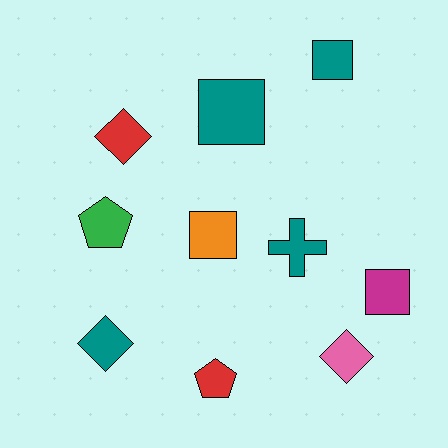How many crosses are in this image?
There is 1 cross.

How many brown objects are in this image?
There are no brown objects.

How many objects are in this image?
There are 10 objects.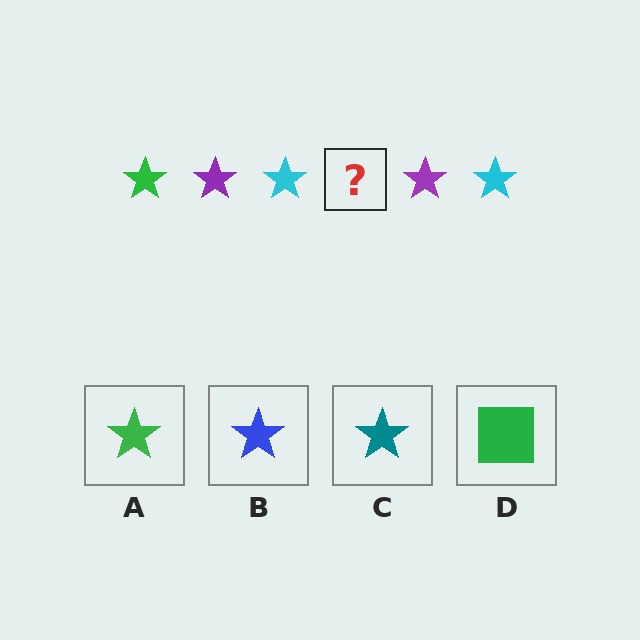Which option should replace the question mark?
Option A.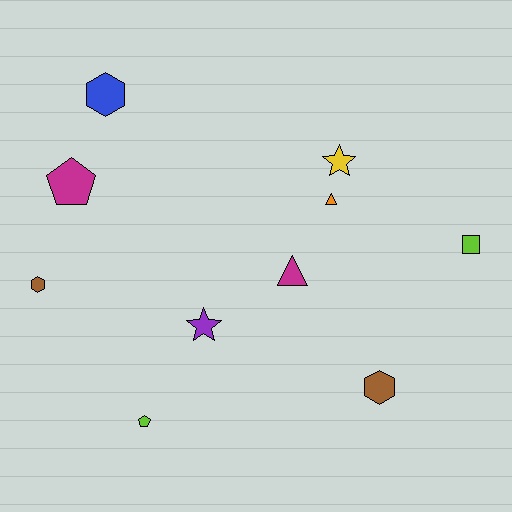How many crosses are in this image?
There are no crosses.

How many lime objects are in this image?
There are 2 lime objects.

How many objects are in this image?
There are 10 objects.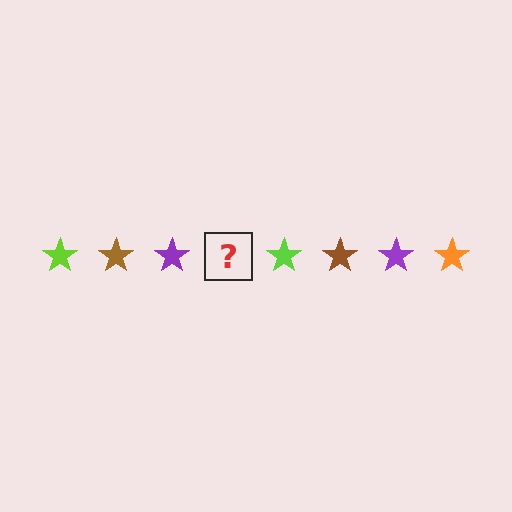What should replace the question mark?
The question mark should be replaced with an orange star.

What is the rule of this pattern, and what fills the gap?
The rule is that the pattern cycles through lime, brown, purple, orange stars. The gap should be filled with an orange star.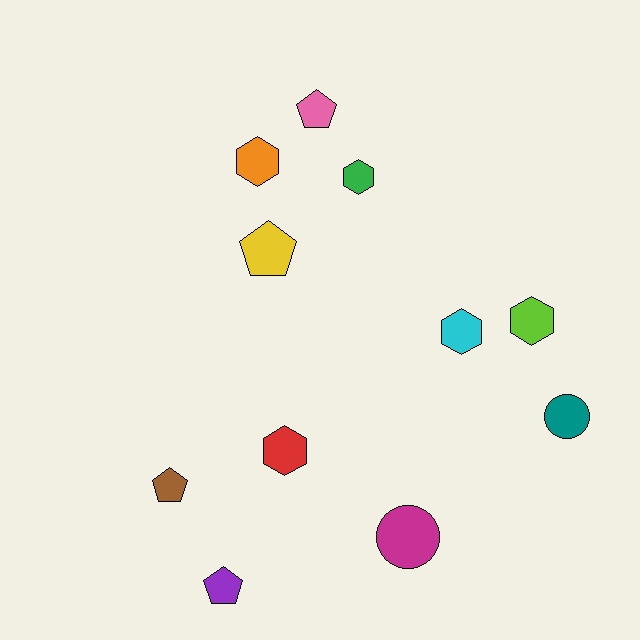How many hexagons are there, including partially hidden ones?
There are 5 hexagons.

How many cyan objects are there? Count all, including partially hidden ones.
There is 1 cyan object.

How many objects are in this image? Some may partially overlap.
There are 11 objects.